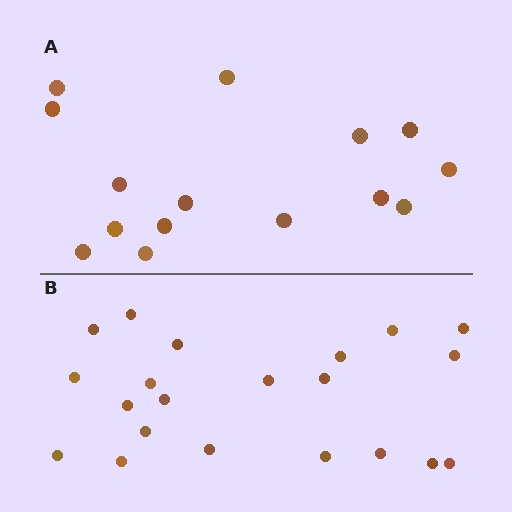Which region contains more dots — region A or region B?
Region B (the bottom region) has more dots.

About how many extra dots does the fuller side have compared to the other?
Region B has about 6 more dots than region A.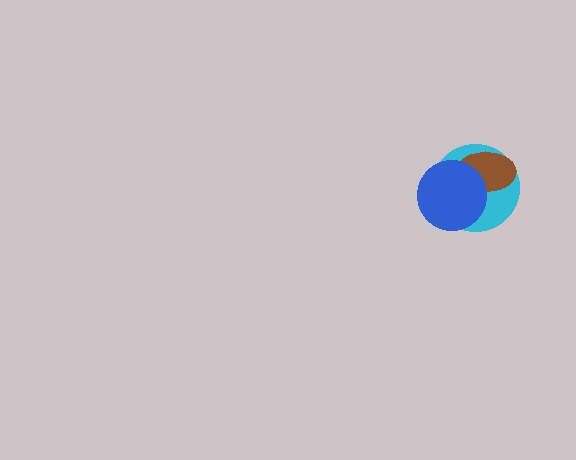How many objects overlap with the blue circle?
2 objects overlap with the blue circle.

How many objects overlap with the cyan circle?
2 objects overlap with the cyan circle.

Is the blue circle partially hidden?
No, no other shape covers it.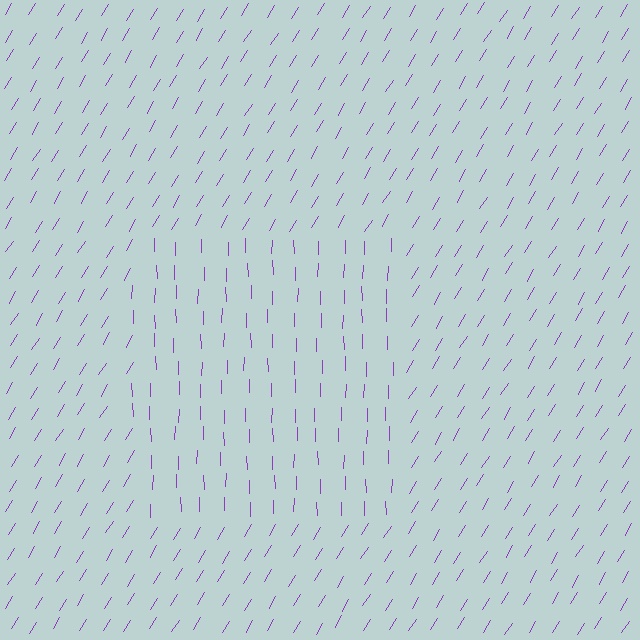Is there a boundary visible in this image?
Yes, there is a texture boundary formed by a change in line orientation.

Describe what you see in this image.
The image is filled with small purple line segments. A rectangle region in the image has lines oriented differently from the surrounding lines, creating a visible texture boundary.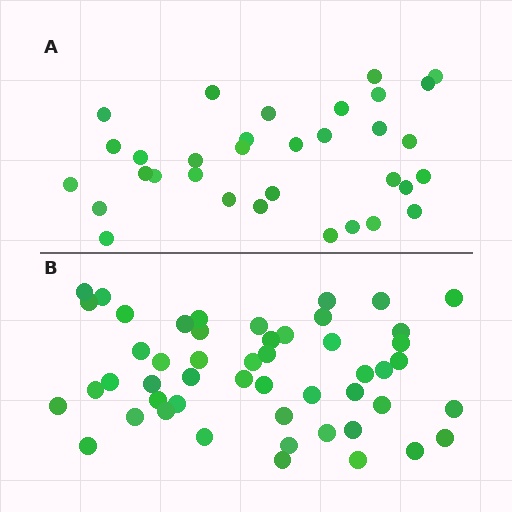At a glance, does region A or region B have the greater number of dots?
Region B (the bottom region) has more dots.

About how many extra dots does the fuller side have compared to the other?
Region B has approximately 15 more dots than region A.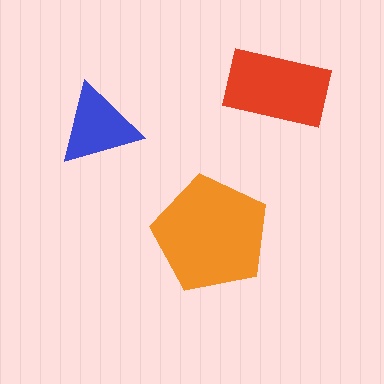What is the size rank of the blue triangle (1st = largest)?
3rd.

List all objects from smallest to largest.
The blue triangle, the red rectangle, the orange pentagon.